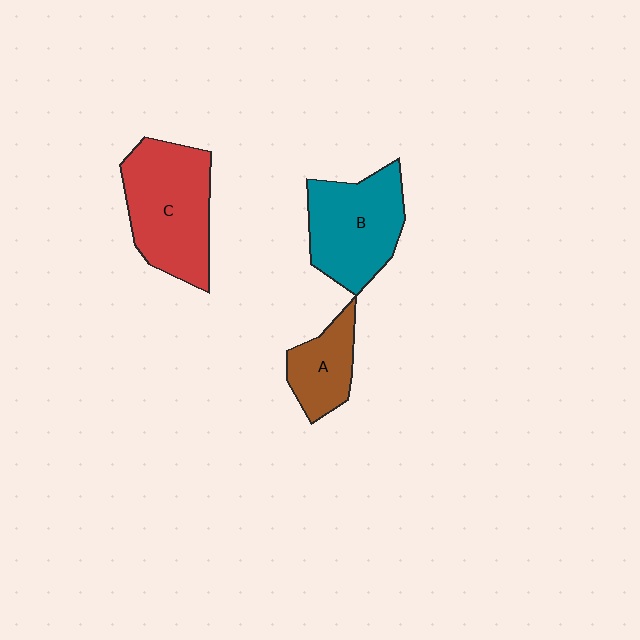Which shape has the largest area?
Shape C (red).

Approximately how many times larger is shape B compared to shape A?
Approximately 1.8 times.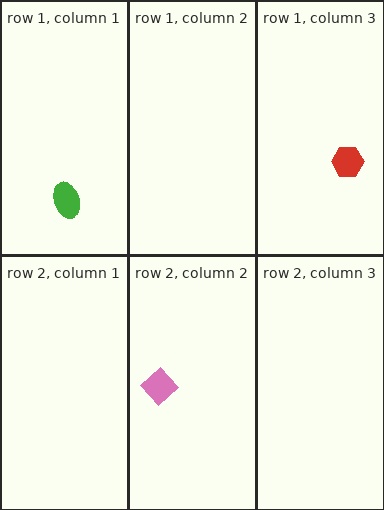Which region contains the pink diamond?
The row 2, column 2 region.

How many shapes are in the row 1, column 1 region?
1.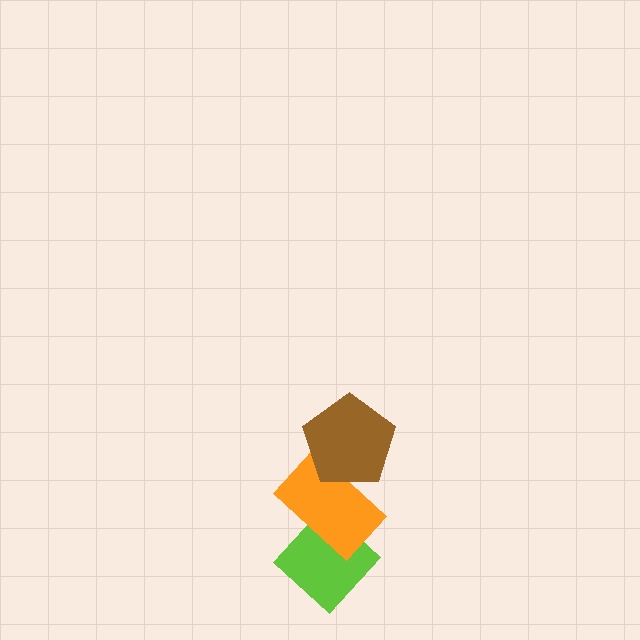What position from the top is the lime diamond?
The lime diamond is 3rd from the top.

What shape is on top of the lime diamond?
The orange rectangle is on top of the lime diamond.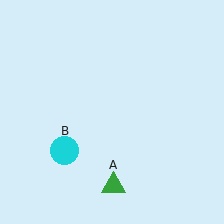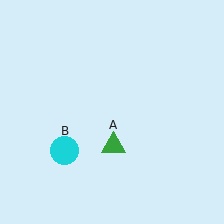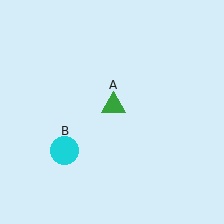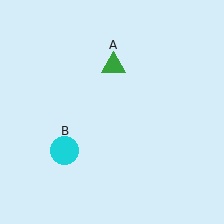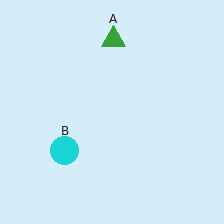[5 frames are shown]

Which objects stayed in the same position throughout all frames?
Cyan circle (object B) remained stationary.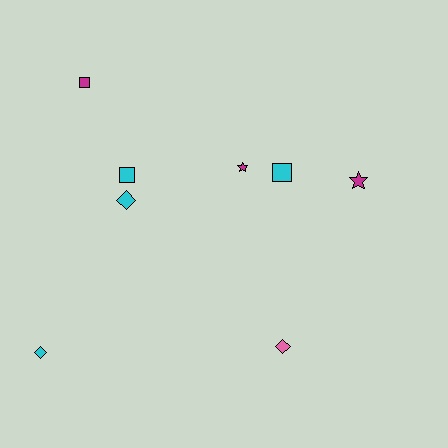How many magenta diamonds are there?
There are no magenta diamonds.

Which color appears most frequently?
Cyan, with 4 objects.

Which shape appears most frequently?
Square, with 3 objects.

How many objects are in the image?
There are 8 objects.